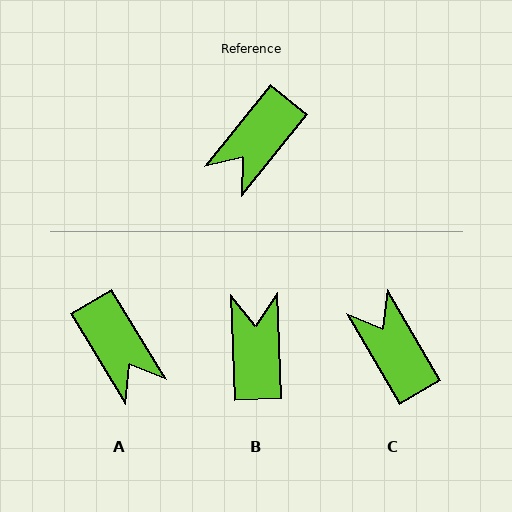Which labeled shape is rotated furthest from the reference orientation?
B, about 139 degrees away.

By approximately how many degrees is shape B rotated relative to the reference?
Approximately 139 degrees clockwise.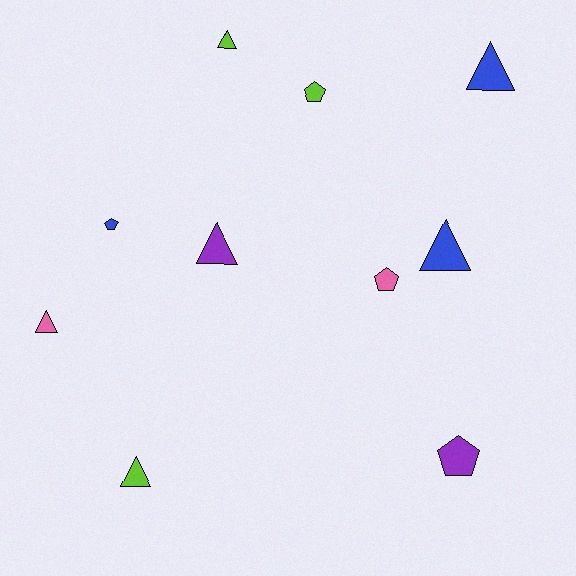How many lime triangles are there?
There are 2 lime triangles.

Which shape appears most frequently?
Triangle, with 6 objects.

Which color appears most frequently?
Blue, with 3 objects.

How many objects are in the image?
There are 10 objects.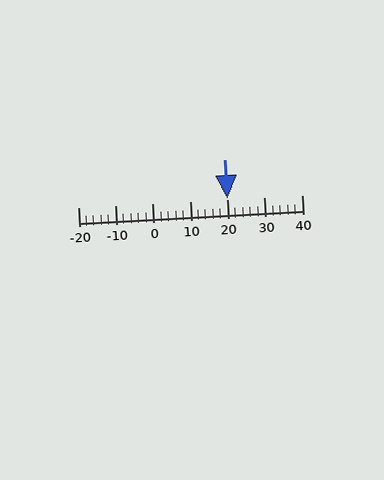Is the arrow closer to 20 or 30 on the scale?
The arrow is closer to 20.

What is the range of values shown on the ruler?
The ruler shows values from -20 to 40.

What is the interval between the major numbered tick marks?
The major tick marks are spaced 10 units apart.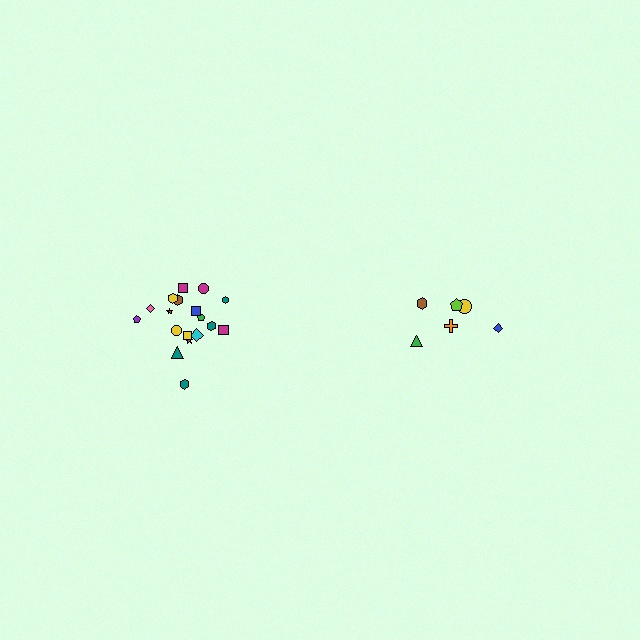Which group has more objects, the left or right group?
The left group.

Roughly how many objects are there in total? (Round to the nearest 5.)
Roughly 25 objects in total.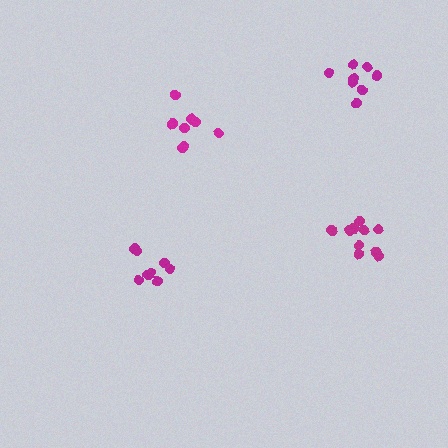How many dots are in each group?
Group 1: 8 dots, Group 2: 8 dots, Group 3: 10 dots, Group 4: 9 dots (35 total).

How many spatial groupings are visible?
There are 4 spatial groupings.